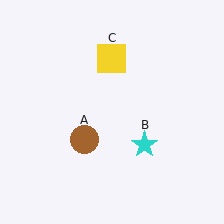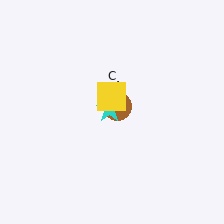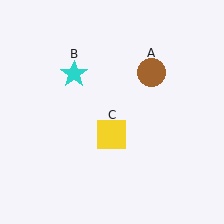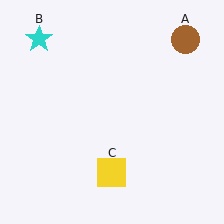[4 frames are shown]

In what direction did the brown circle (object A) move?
The brown circle (object A) moved up and to the right.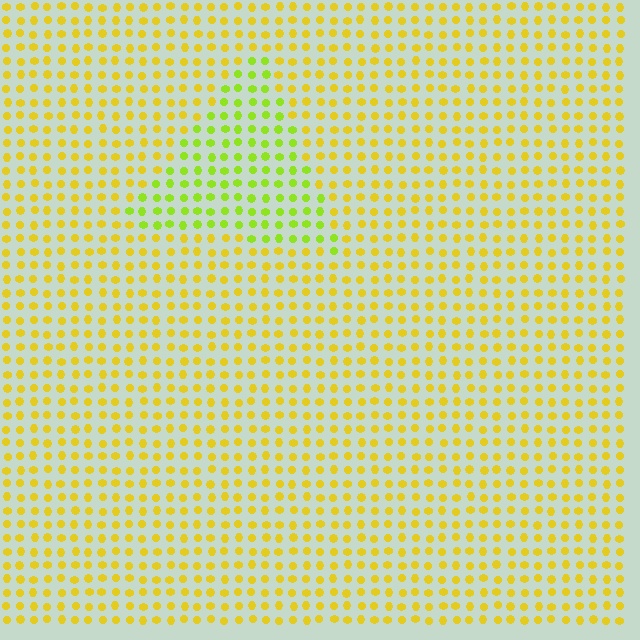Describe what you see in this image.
The image is filled with small yellow elements in a uniform arrangement. A triangle-shaped region is visible where the elements are tinted to a slightly different hue, forming a subtle color boundary.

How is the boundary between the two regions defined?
The boundary is defined purely by a slight shift in hue (about 34 degrees). Spacing, size, and orientation are identical on both sides.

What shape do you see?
I see a triangle.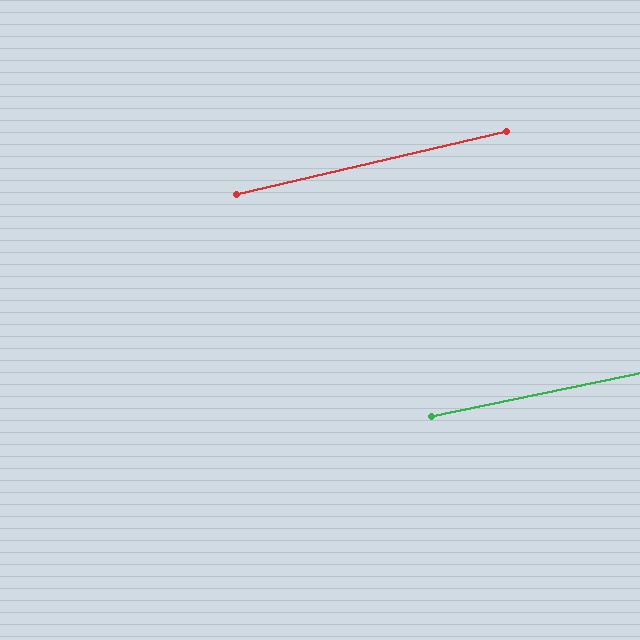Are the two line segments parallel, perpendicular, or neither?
Parallel — their directions differ by only 1.3°.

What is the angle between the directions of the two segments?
Approximately 1 degree.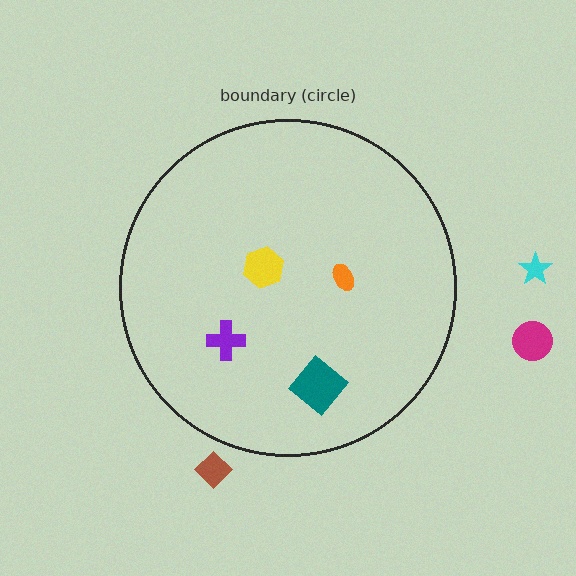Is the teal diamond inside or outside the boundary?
Inside.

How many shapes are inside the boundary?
4 inside, 3 outside.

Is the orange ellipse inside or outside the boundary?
Inside.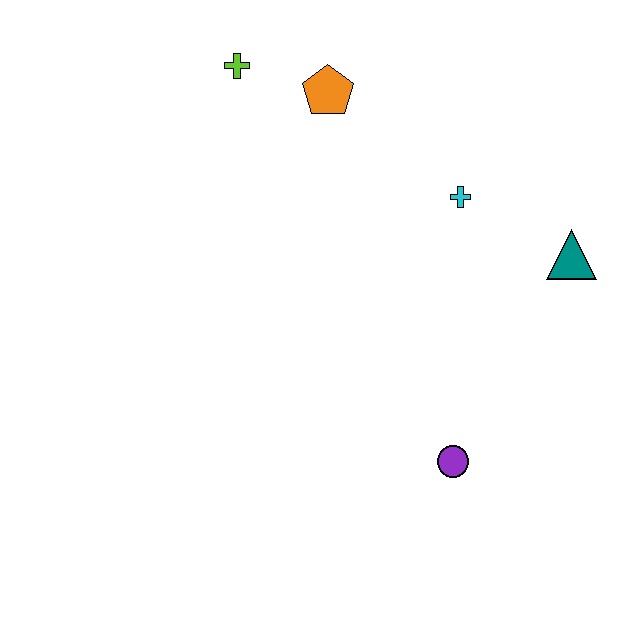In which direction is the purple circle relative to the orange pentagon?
The purple circle is below the orange pentagon.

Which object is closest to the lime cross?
The orange pentagon is closest to the lime cross.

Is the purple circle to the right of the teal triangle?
No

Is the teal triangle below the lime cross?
Yes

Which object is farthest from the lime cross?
The purple circle is farthest from the lime cross.